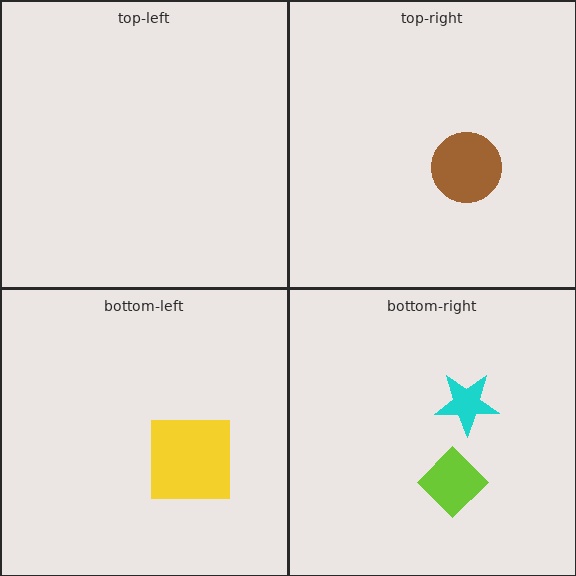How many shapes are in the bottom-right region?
2.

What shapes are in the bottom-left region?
The yellow square.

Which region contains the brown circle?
The top-right region.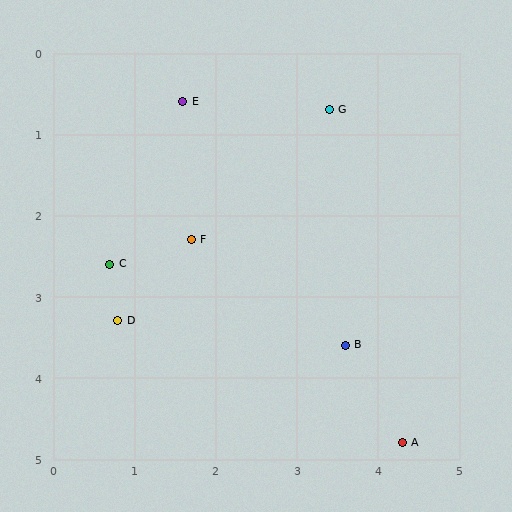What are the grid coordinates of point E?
Point E is at approximately (1.6, 0.6).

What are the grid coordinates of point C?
Point C is at approximately (0.7, 2.6).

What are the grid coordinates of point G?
Point G is at approximately (3.4, 0.7).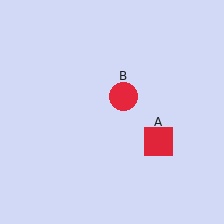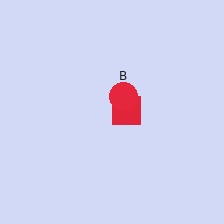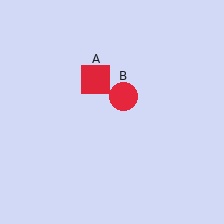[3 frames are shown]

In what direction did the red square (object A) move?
The red square (object A) moved up and to the left.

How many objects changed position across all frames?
1 object changed position: red square (object A).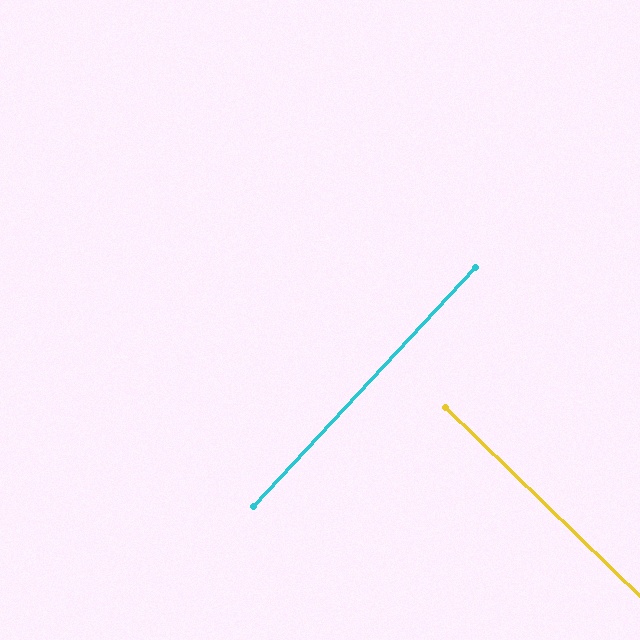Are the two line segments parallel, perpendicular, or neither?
Perpendicular — they meet at approximately 89°.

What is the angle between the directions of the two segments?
Approximately 89 degrees.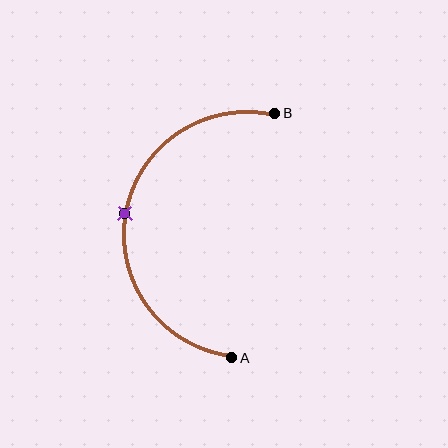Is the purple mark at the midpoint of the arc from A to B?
Yes. The purple mark lies on the arc at equal arc-length from both A and B — it is the arc midpoint.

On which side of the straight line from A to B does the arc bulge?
The arc bulges to the left of the straight line connecting A and B.